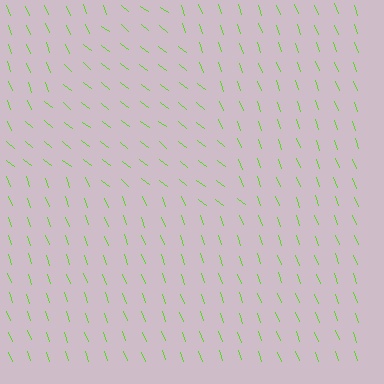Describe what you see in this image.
The image is filled with small lime line segments. A triangle region in the image has lines oriented differently from the surrounding lines, creating a visible texture boundary.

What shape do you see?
I see a triangle.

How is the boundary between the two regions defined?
The boundary is defined purely by a change in line orientation (approximately 32 degrees difference). All lines are the same color and thickness.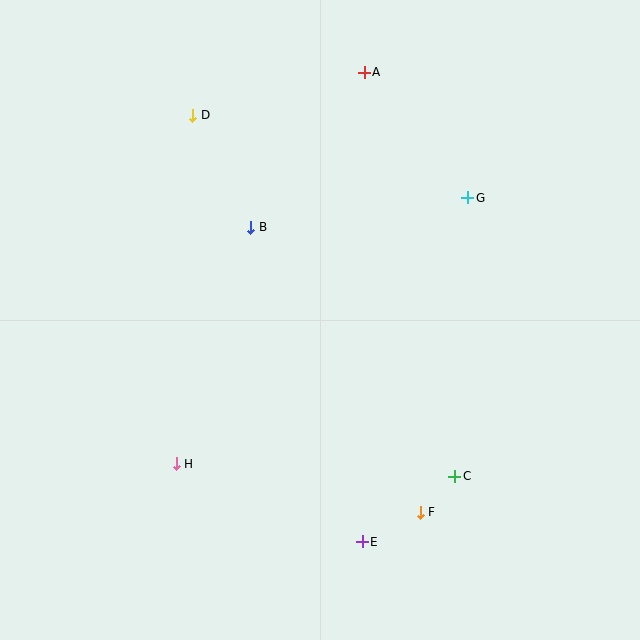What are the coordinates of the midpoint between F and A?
The midpoint between F and A is at (392, 292).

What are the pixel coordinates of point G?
Point G is at (468, 198).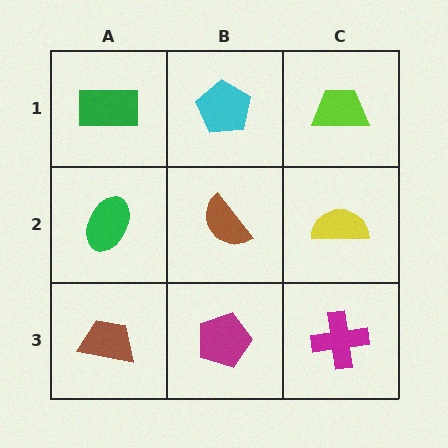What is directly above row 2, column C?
A lime trapezoid.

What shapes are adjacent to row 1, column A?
A green ellipse (row 2, column A), a cyan pentagon (row 1, column B).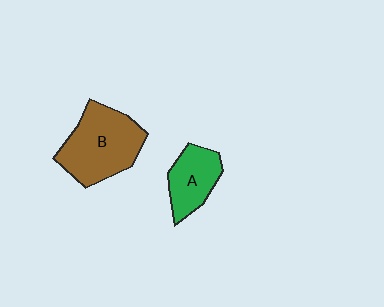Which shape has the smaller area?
Shape A (green).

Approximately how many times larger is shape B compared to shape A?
Approximately 1.7 times.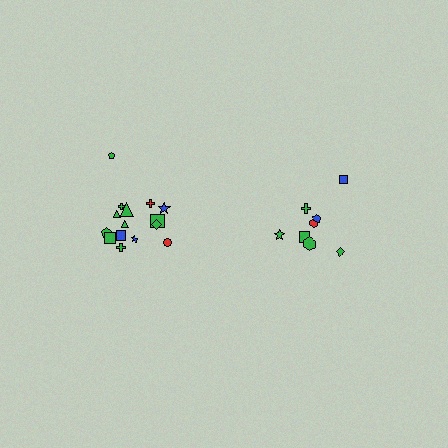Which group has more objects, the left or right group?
The left group.